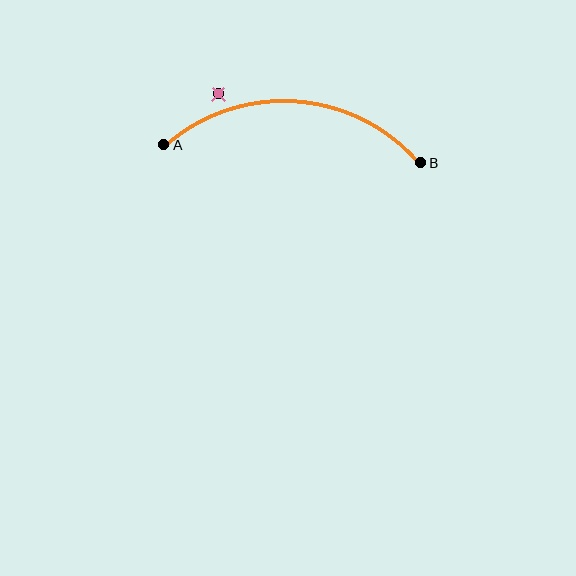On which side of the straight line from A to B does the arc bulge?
The arc bulges above the straight line connecting A and B.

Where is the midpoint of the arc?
The arc midpoint is the point on the curve farthest from the straight line joining A and B. It sits above that line.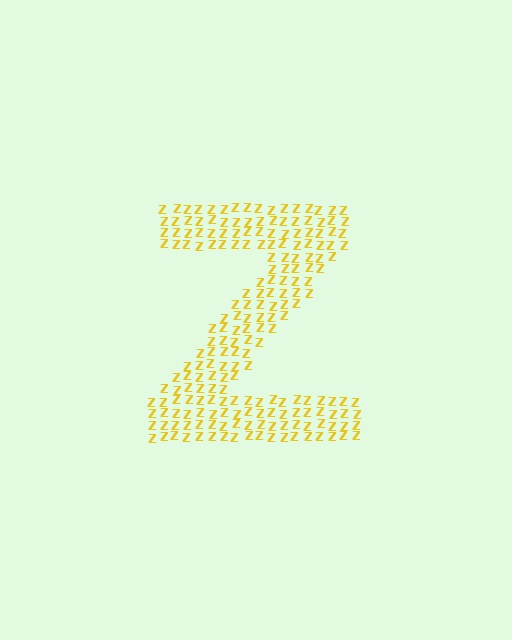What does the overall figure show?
The overall figure shows the letter Z.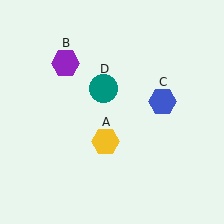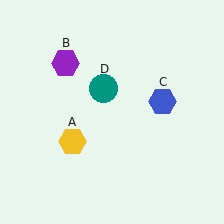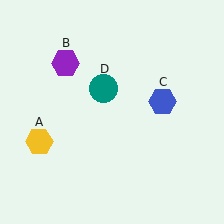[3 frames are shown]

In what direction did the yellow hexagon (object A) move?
The yellow hexagon (object A) moved left.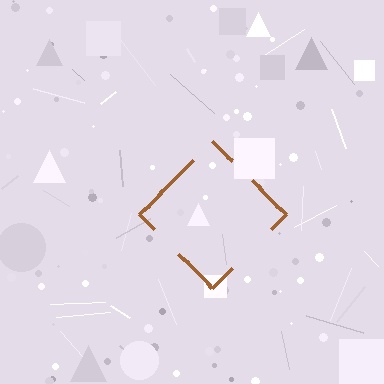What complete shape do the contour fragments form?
The contour fragments form a diamond.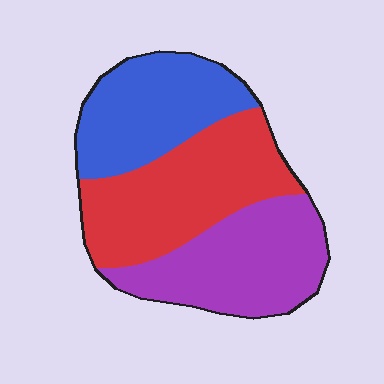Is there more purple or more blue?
Purple.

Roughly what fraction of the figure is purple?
Purple takes up about one third (1/3) of the figure.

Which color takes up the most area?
Red, at roughly 40%.